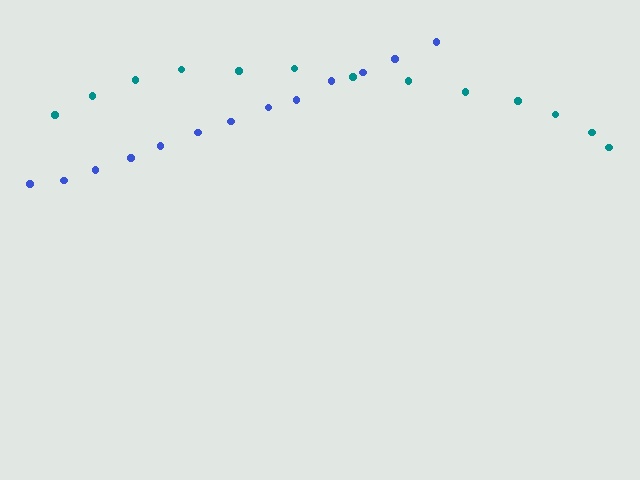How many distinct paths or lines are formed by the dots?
There are 2 distinct paths.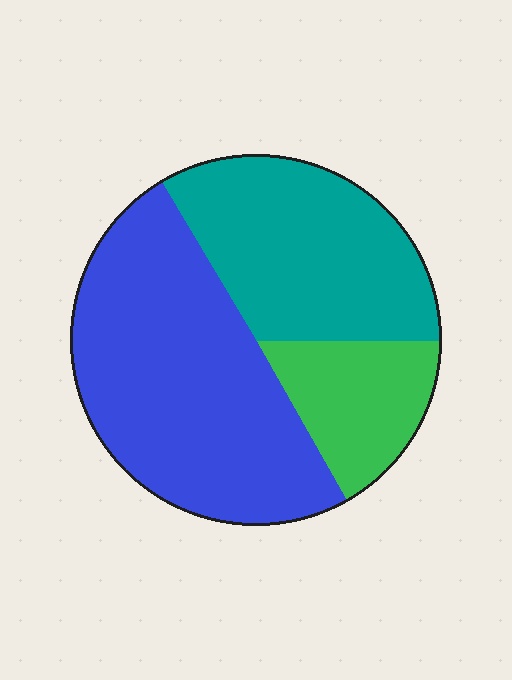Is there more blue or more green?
Blue.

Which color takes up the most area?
Blue, at roughly 50%.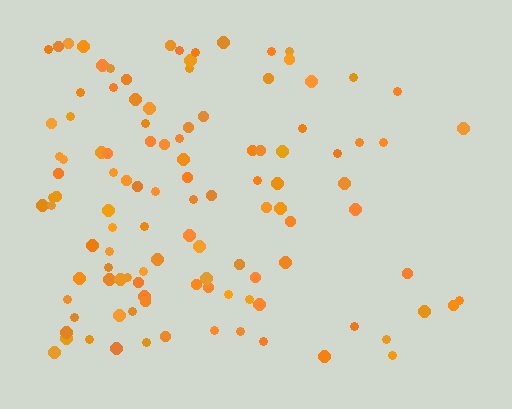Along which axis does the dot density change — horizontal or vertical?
Horizontal.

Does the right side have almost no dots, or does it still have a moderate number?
Still a moderate number, just noticeably fewer than the left.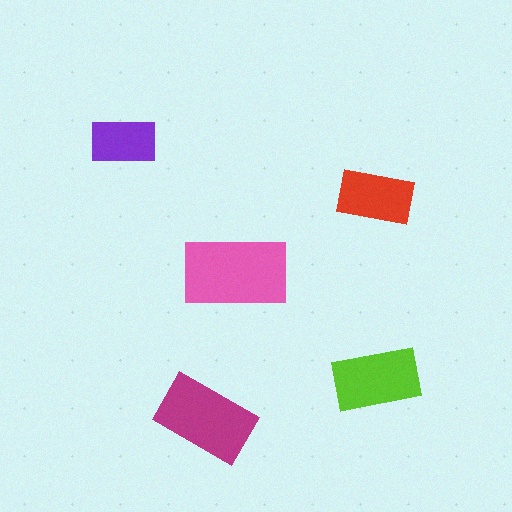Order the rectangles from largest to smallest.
the pink one, the magenta one, the lime one, the red one, the purple one.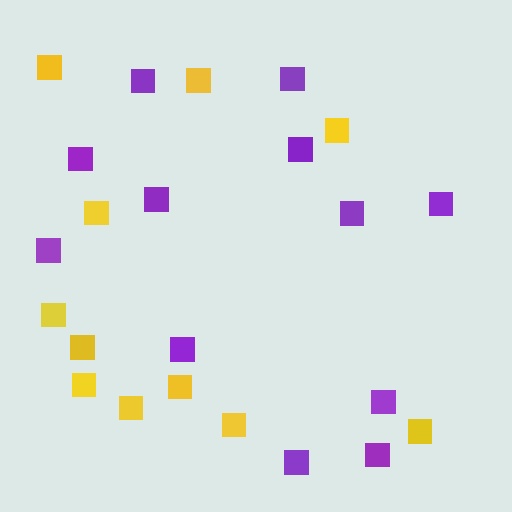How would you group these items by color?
There are 2 groups: one group of purple squares (12) and one group of yellow squares (11).